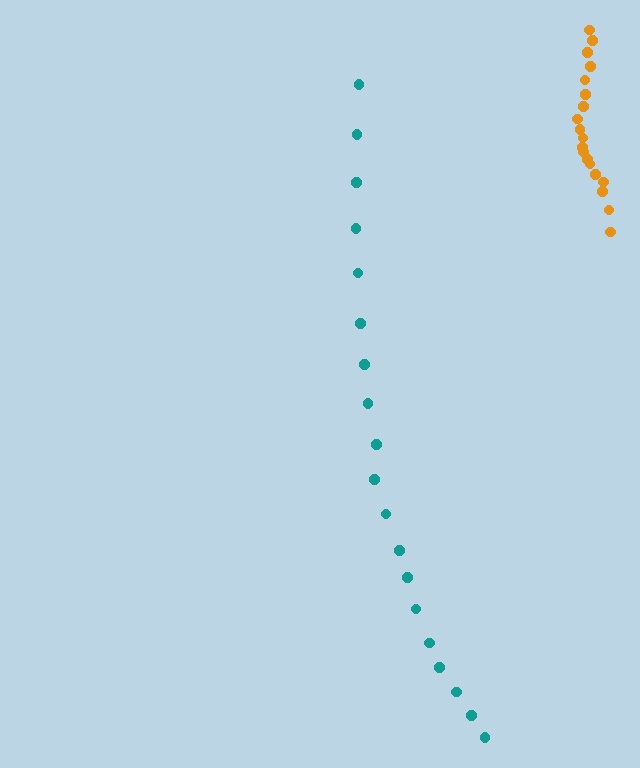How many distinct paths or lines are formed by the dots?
There are 2 distinct paths.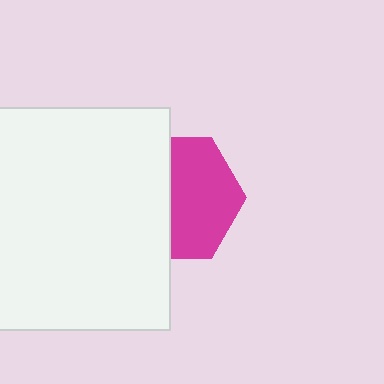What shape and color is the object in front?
The object in front is a white rectangle.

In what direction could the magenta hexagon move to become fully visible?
The magenta hexagon could move right. That would shift it out from behind the white rectangle entirely.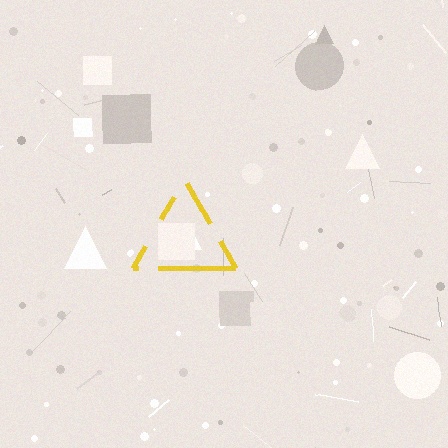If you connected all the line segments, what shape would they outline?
They would outline a triangle.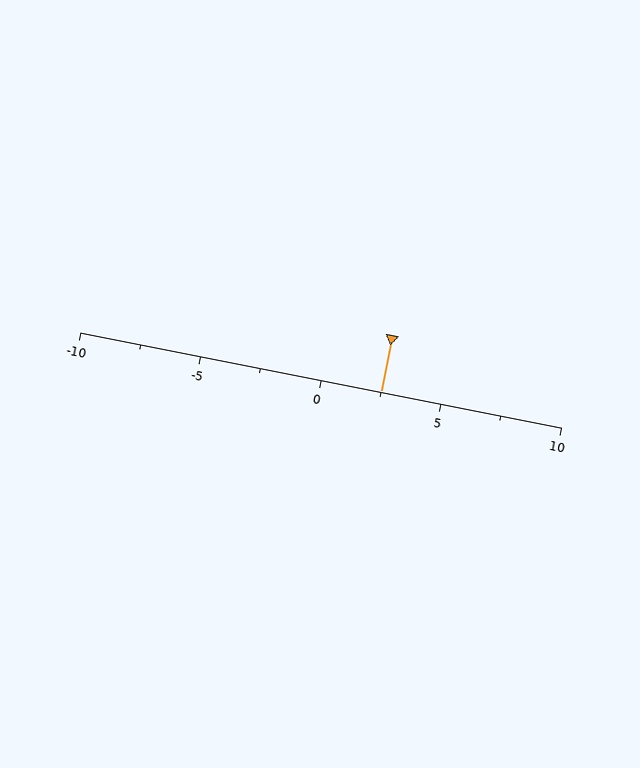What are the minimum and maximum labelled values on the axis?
The axis runs from -10 to 10.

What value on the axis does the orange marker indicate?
The marker indicates approximately 2.5.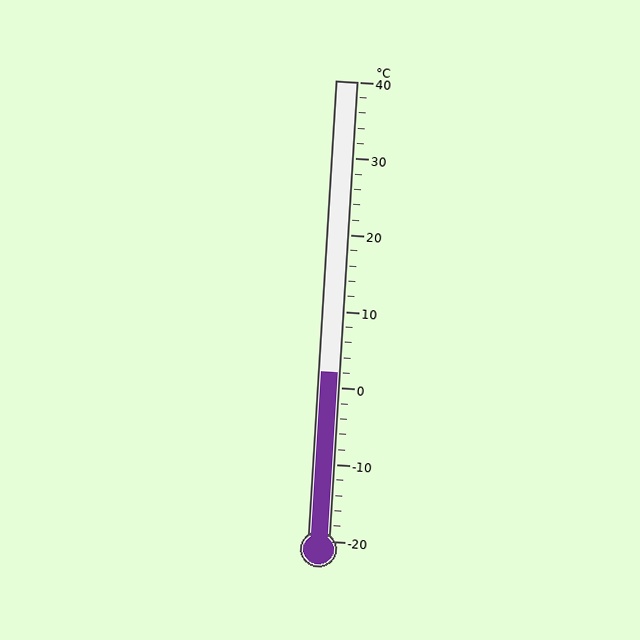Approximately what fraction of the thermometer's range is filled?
The thermometer is filled to approximately 35% of its range.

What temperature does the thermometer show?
The thermometer shows approximately 2°C.